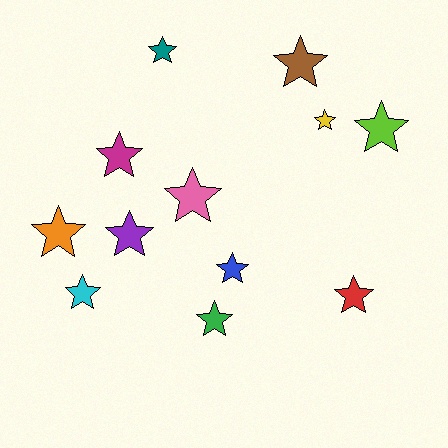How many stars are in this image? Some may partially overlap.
There are 12 stars.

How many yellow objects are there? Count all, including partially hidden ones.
There is 1 yellow object.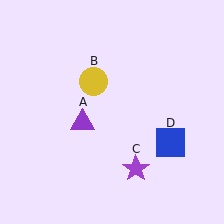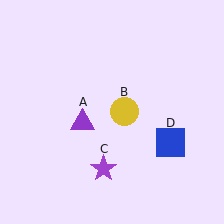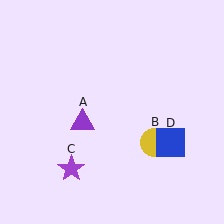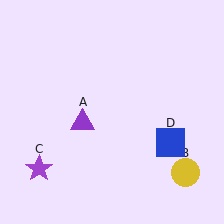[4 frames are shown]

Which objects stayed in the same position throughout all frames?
Purple triangle (object A) and blue square (object D) remained stationary.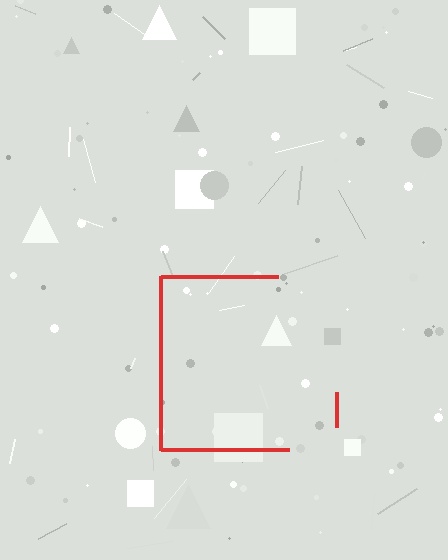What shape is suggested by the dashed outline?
The dashed outline suggests a square.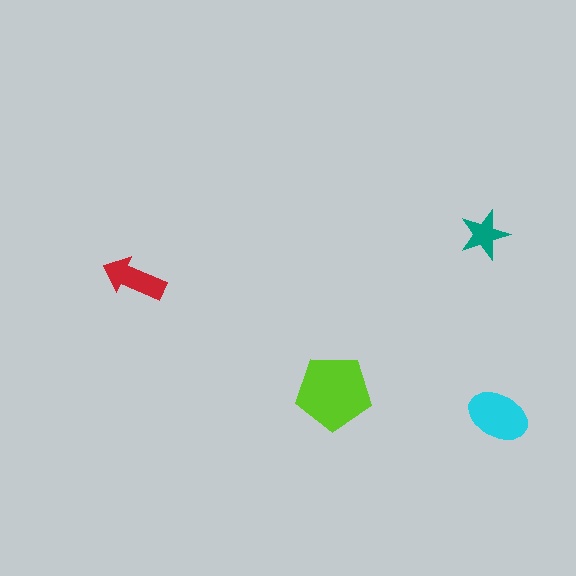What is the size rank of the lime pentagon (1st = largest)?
1st.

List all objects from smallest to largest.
The teal star, the red arrow, the cyan ellipse, the lime pentagon.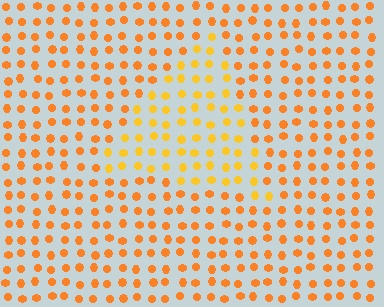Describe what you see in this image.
The image is filled with small orange elements in a uniform arrangement. A triangle-shaped region is visible where the elements are tinted to a slightly different hue, forming a subtle color boundary.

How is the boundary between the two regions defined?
The boundary is defined purely by a slight shift in hue (about 20 degrees). Spacing, size, and orientation are identical on both sides.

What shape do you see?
I see a triangle.